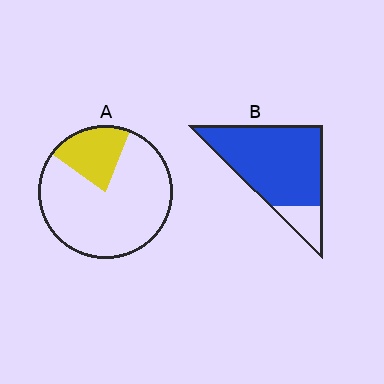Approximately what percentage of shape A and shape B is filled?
A is approximately 20% and B is approximately 85%.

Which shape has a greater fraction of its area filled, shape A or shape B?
Shape B.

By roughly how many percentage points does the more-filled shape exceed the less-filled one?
By roughly 65 percentage points (B over A).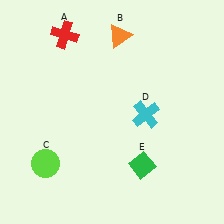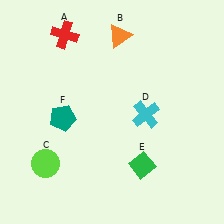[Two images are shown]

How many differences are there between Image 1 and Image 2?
There is 1 difference between the two images.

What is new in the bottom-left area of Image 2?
A teal pentagon (F) was added in the bottom-left area of Image 2.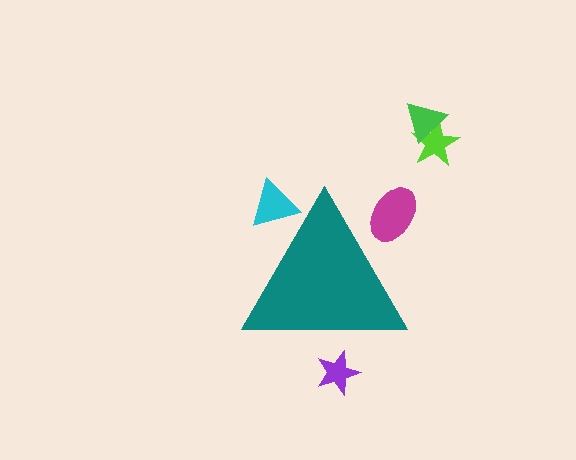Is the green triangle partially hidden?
No, the green triangle is fully visible.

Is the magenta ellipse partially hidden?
Yes, the magenta ellipse is partially hidden behind the teal triangle.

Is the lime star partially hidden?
No, the lime star is fully visible.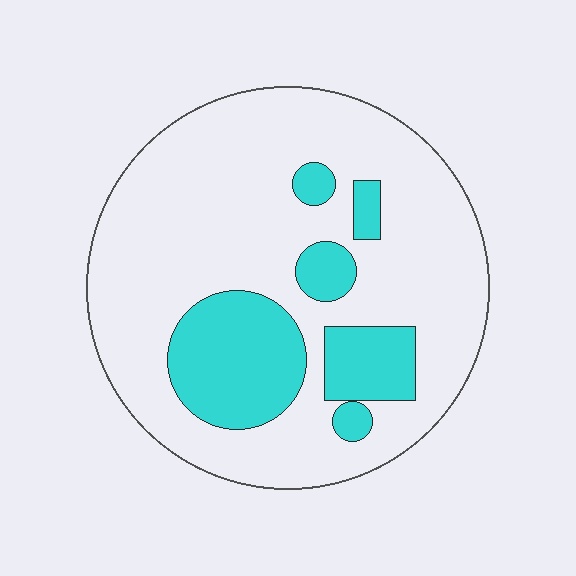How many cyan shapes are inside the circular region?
6.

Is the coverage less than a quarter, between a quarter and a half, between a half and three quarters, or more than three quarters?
Less than a quarter.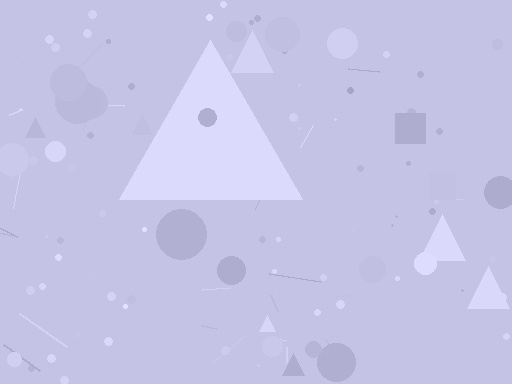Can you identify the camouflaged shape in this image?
The camouflaged shape is a triangle.